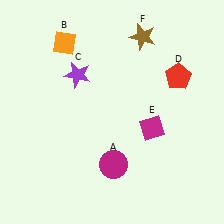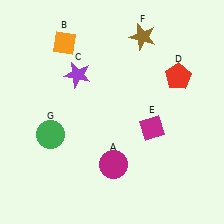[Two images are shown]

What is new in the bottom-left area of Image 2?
A green circle (G) was added in the bottom-left area of Image 2.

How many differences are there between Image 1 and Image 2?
There is 1 difference between the two images.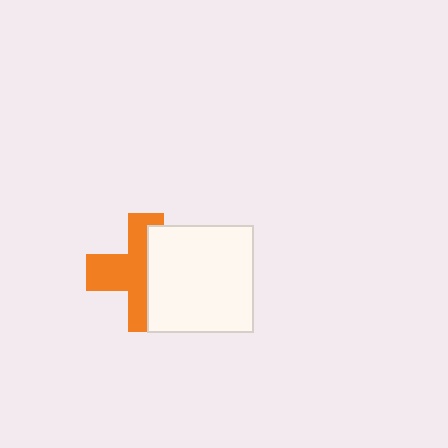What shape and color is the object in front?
The object in front is a white square.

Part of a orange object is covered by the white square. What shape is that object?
It is a cross.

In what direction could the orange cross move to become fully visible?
The orange cross could move left. That would shift it out from behind the white square entirely.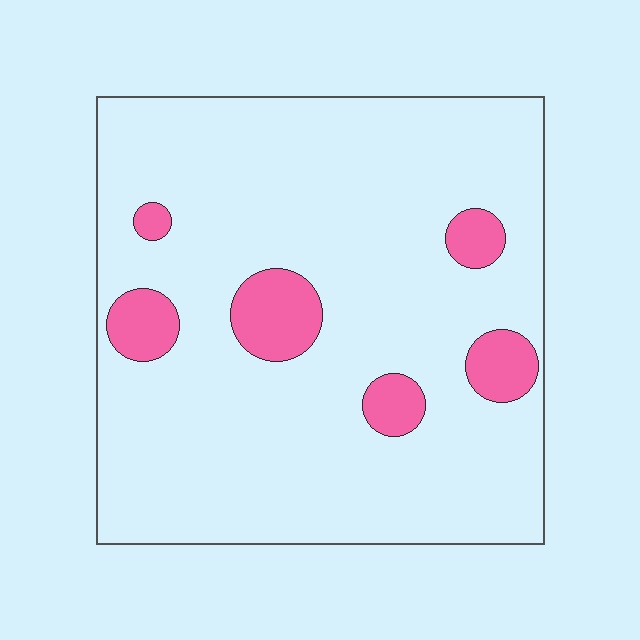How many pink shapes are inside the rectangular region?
6.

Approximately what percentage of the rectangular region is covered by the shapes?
Approximately 10%.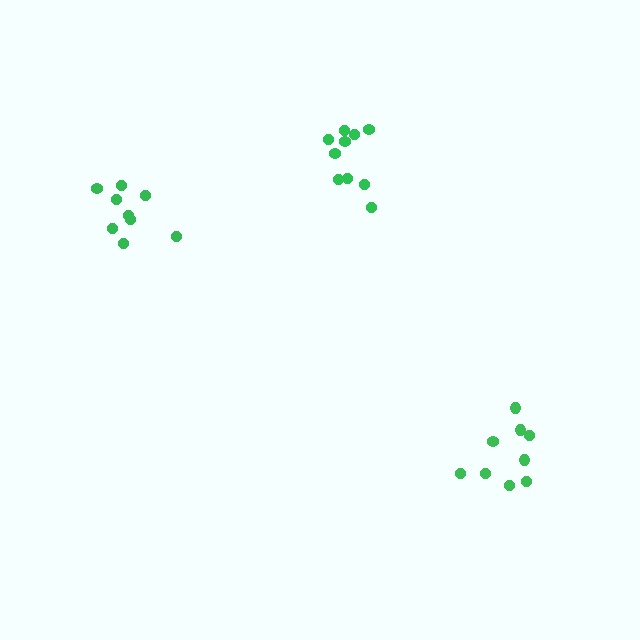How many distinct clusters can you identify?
There are 3 distinct clusters.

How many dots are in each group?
Group 1: 10 dots, Group 2: 9 dots, Group 3: 9 dots (28 total).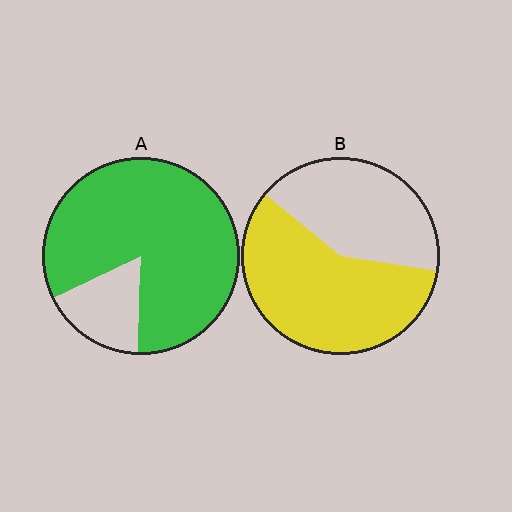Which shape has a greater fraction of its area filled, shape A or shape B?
Shape A.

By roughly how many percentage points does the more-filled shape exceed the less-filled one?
By roughly 25 percentage points (A over B).